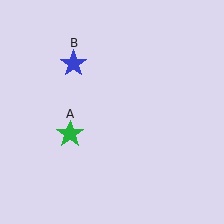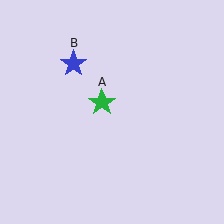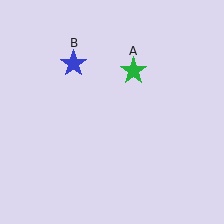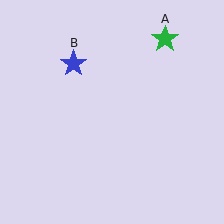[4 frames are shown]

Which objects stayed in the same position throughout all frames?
Blue star (object B) remained stationary.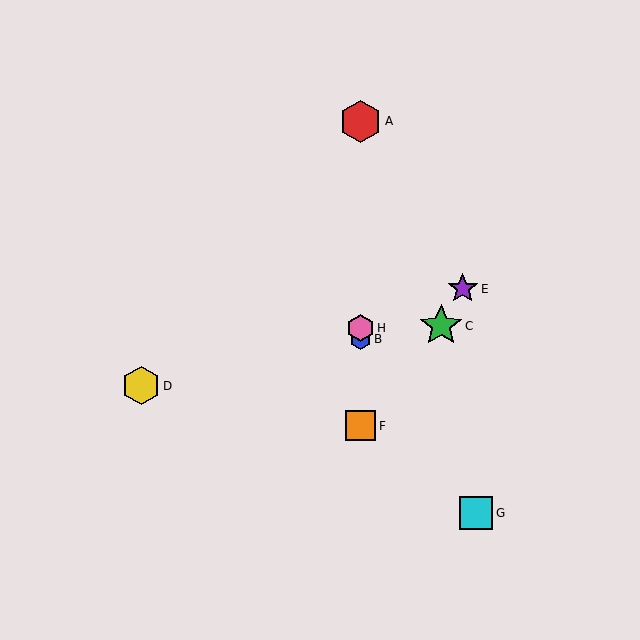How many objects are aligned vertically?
4 objects (A, B, F, H) are aligned vertically.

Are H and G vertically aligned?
No, H is at x≈361 and G is at x≈476.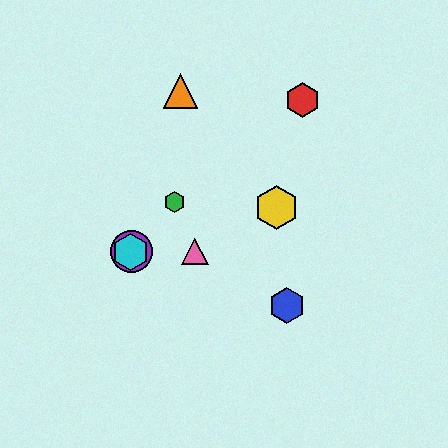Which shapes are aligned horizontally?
The purple circle, the cyan hexagon, the pink triangle are aligned horizontally.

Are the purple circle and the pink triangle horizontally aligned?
Yes, both are at y≈252.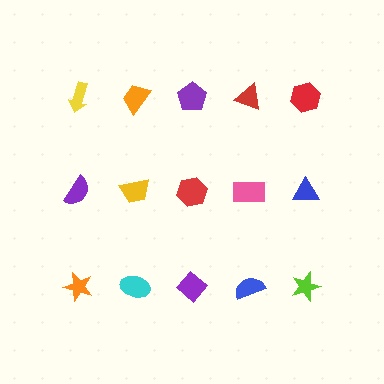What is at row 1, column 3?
A purple pentagon.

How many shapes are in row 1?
5 shapes.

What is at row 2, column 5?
A blue triangle.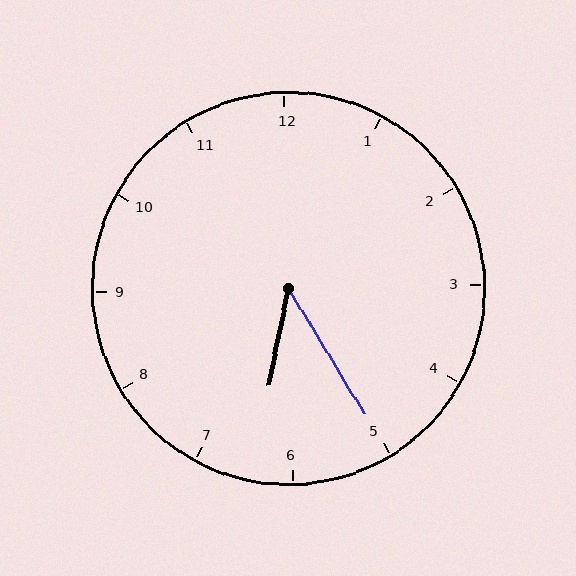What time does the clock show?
6:25.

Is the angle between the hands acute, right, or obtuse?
It is acute.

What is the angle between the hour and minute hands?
Approximately 42 degrees.